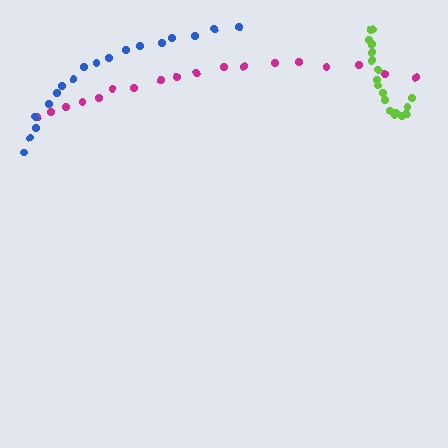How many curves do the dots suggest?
There are 3 distinct paths.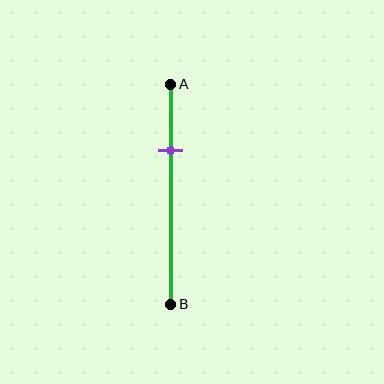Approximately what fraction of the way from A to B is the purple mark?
The purple mark is approximately 30% of the way from A to B.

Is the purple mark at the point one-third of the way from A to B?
No, the mark is at about 30% from A, not at the 33% one-third point.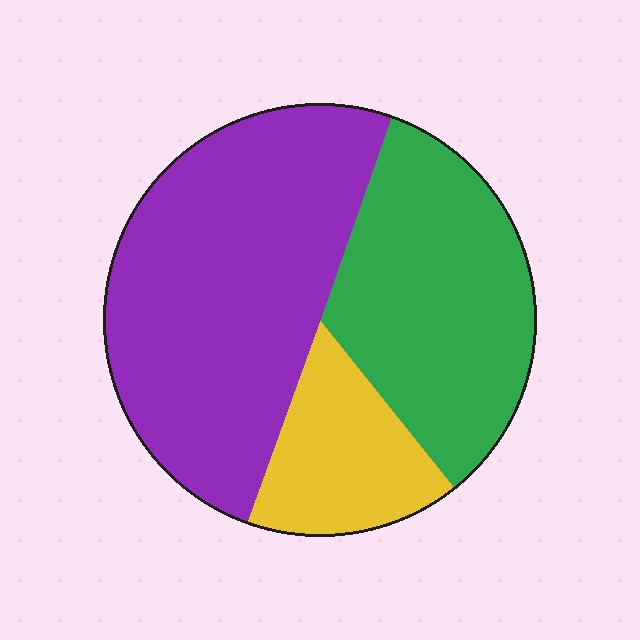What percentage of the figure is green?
Green covers 34% of the figure.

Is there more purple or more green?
Purple.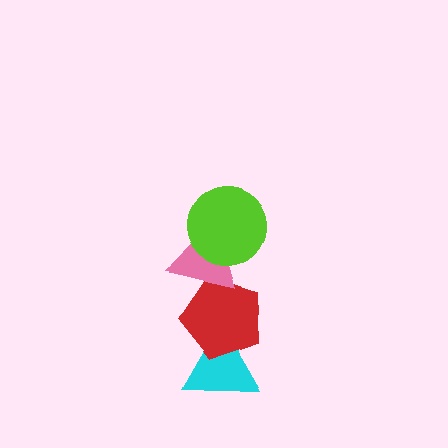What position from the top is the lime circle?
The lime circle is 1st from the top.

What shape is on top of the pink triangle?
The lime circle is on top of the pink triangle.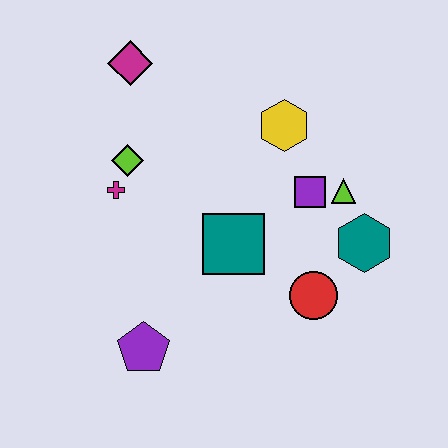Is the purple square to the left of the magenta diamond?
No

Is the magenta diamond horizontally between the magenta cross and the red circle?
Yes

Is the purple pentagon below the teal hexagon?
Yes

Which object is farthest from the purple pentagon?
The magenta diamond is farthest from the purple pentagon.